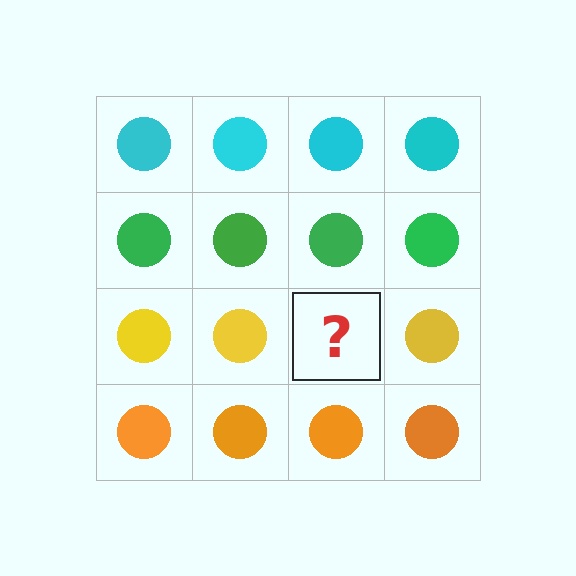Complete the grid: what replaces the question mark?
The question mark should be replaced with a yellow circle.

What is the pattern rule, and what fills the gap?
The rule is that each row has a consistent color. The gap should be filled with a yellow circle.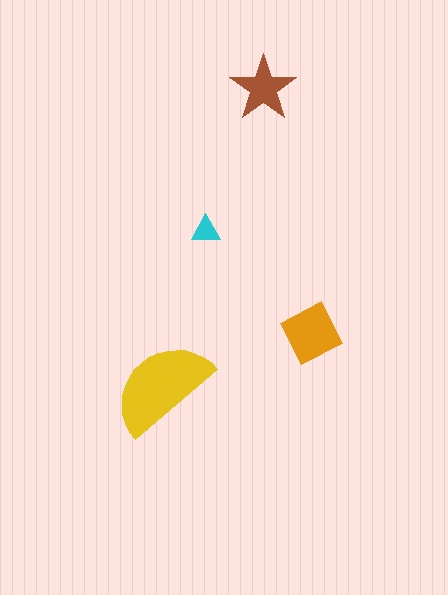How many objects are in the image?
There are 4 objects in the image.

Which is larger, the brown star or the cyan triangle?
The brown star.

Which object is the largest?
The yellow semicircle.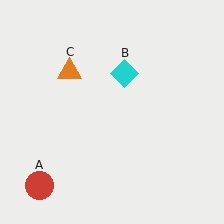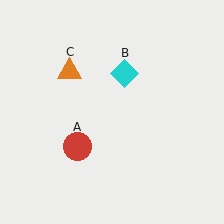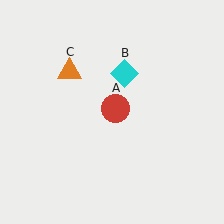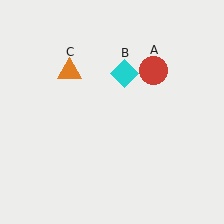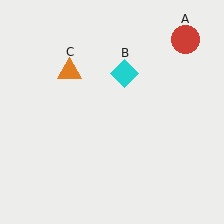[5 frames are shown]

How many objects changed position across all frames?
1 object changed position: red circle (object A).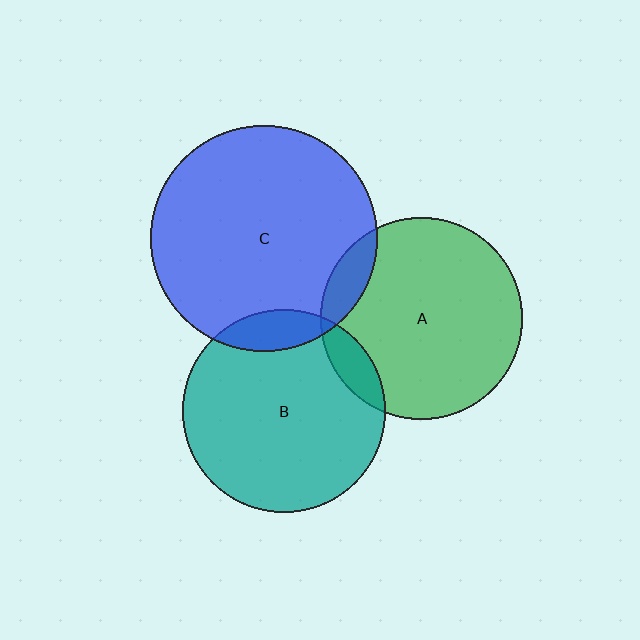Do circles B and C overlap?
Yes.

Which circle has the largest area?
Circle C (blue).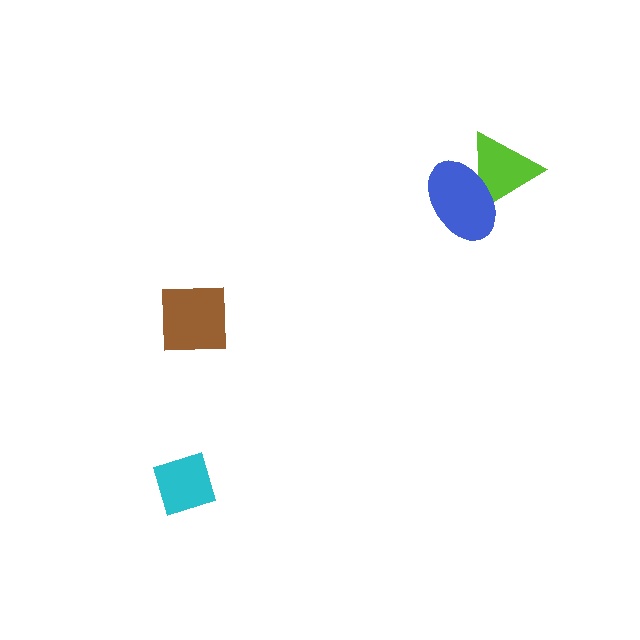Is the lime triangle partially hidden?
Yes, it is partially covered by another shape.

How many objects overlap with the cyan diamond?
0 objects overlap with the cyan diamond.